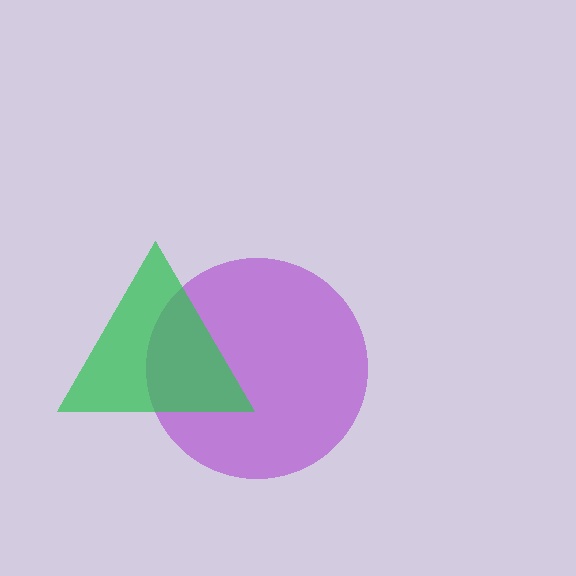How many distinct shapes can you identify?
There are 2 distinct shapes: a purple circle, a green triangle.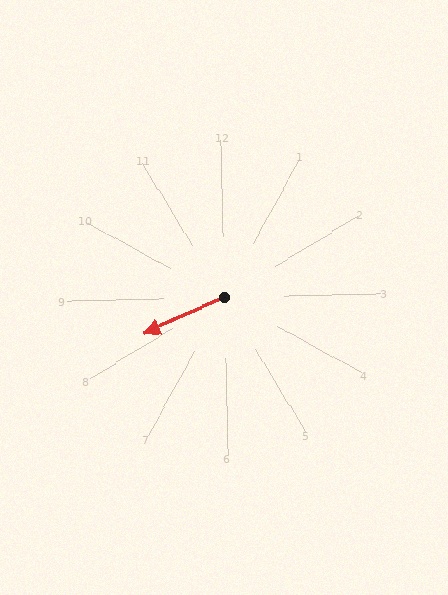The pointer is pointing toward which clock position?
Roughly 8 o'clock.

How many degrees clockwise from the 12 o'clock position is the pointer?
Approximately 247 degrees.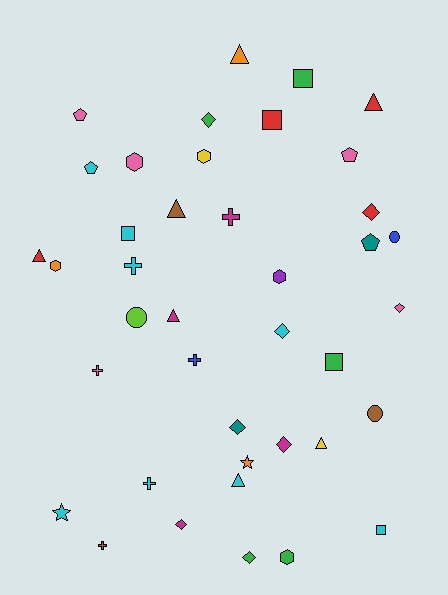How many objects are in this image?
There are 40 objects.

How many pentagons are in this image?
There are 4 pentagons.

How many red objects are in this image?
There are 4 red objects.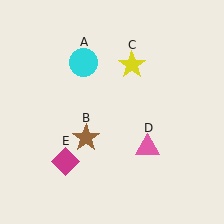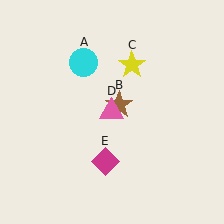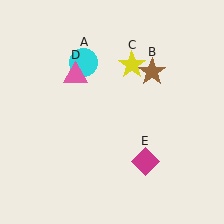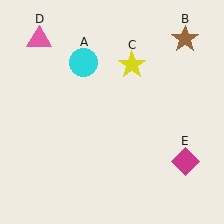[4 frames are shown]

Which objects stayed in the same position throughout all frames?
Cyan circle (object A) and yellow star (object C) remained stationary.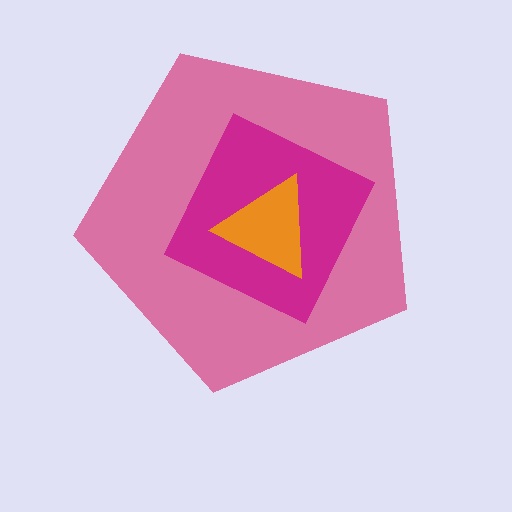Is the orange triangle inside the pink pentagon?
Yes.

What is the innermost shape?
The orange triangle.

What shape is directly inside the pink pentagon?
The magenta diamond.